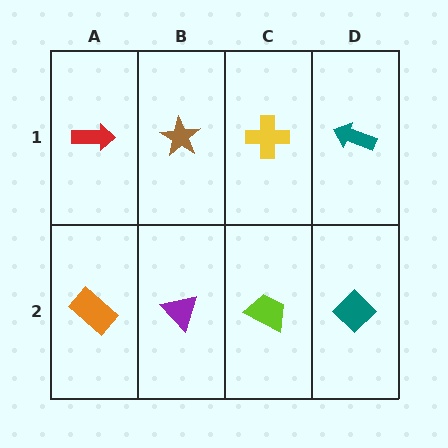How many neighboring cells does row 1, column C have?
3.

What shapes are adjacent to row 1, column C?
A lime trapezoid (row 2, column C), a brown star (row 1, column B), a teal arrow (row 1, column D).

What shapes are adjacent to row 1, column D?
A teal diamond (row 2, column D), a yellow cross (row 1, column C).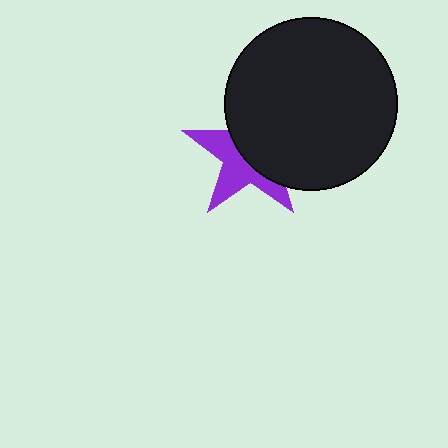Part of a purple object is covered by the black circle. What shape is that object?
It is a star.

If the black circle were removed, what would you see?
You would see the complete purple star.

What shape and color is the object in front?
The object in front is a black circle.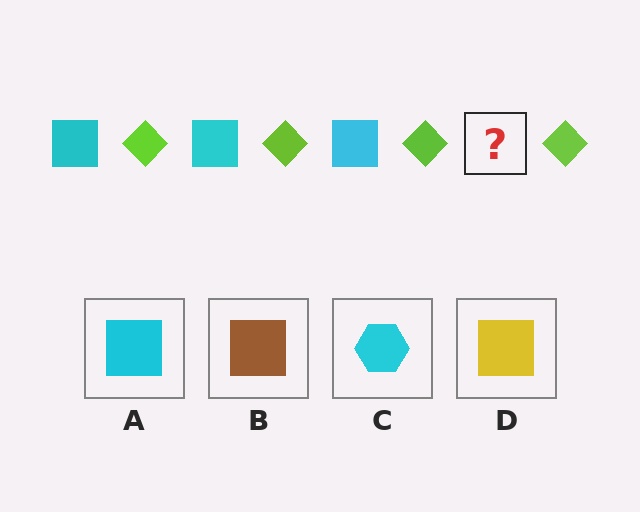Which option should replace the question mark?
Option A.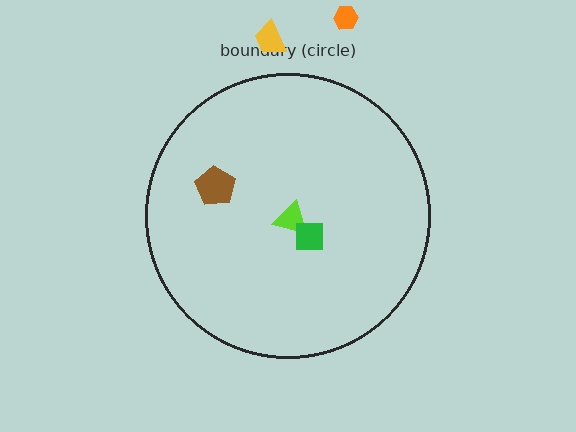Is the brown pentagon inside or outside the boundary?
Inside.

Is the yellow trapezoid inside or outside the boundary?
Outside.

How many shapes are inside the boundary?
3 inside, 2 outside.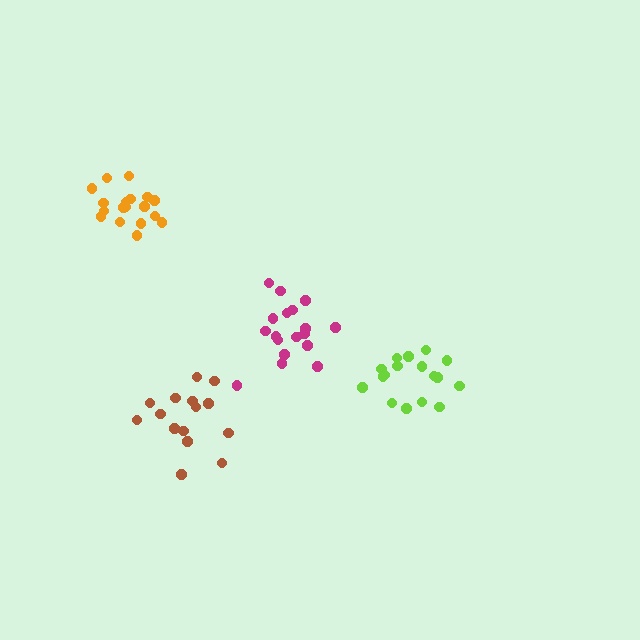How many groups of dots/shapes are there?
There are 4 groups.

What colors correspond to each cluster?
The clusters are colored: brown, magenta, lime, orange.